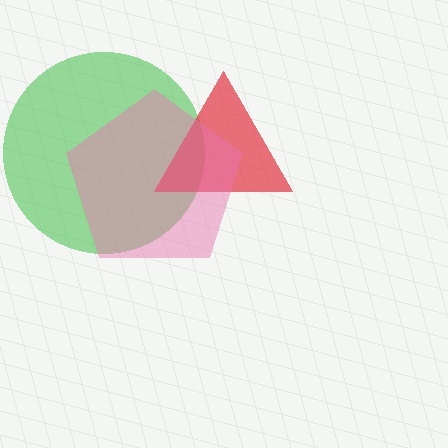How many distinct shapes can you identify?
There are 3 distinct shapes: a green circle, a red triangle, a pink pentagon.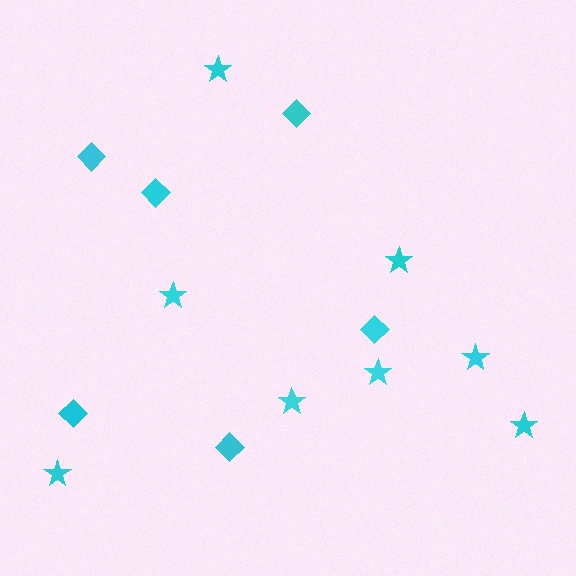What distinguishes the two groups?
There are 2 groups: one group of stars (8) and one group of diamonds (6).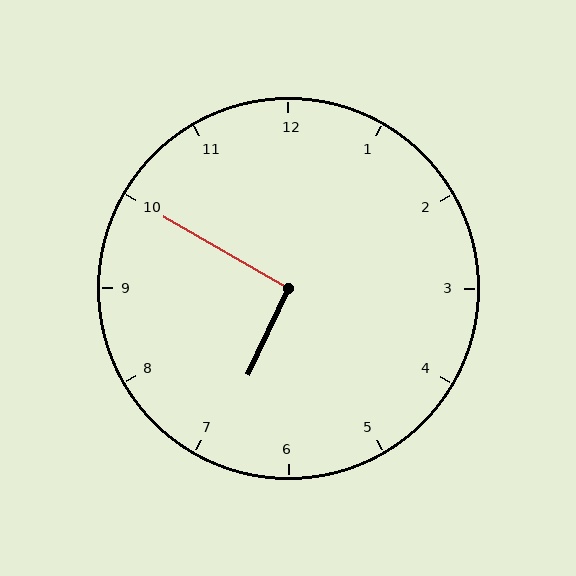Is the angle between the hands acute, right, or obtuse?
It is right.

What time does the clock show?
6:50.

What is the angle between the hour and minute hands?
Approximately 95 degrees.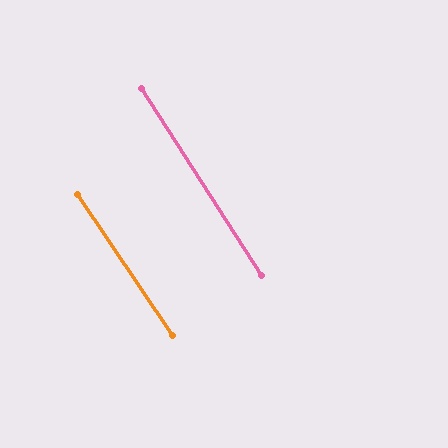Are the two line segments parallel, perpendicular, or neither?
Parallel — their directions differ by only 1.1°.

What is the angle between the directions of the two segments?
Approximately 1 degree.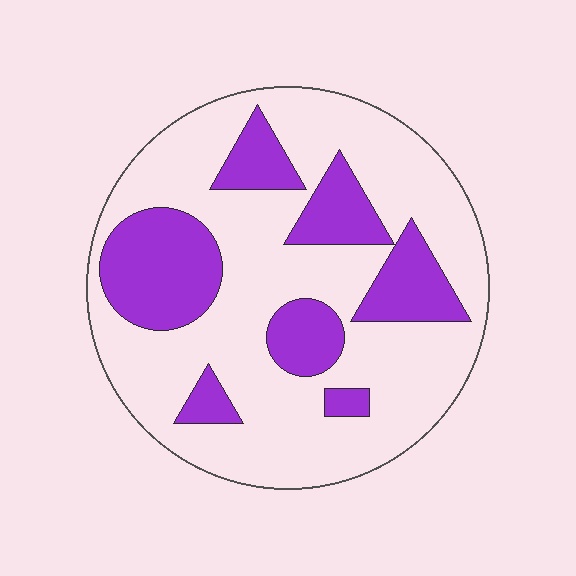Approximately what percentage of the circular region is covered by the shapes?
Approximately 30%.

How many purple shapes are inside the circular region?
7.